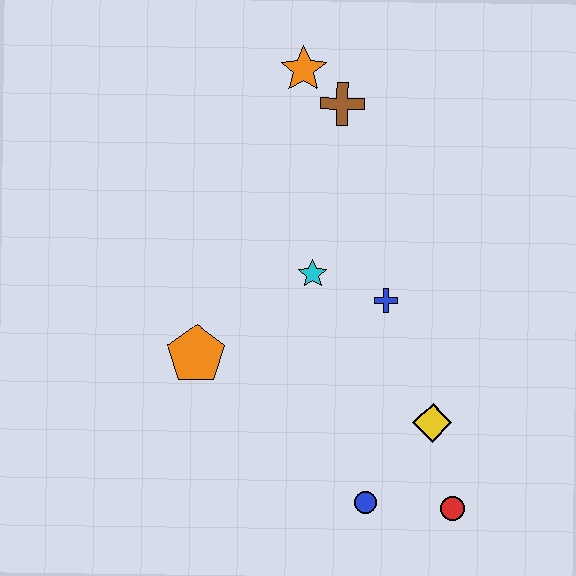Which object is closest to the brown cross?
The orange star is closest to the brown cross.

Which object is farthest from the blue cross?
The orange star is farthest from the blue cross.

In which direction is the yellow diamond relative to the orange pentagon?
The yellow diamond is to the right of the orange pentagon.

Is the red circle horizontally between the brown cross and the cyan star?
No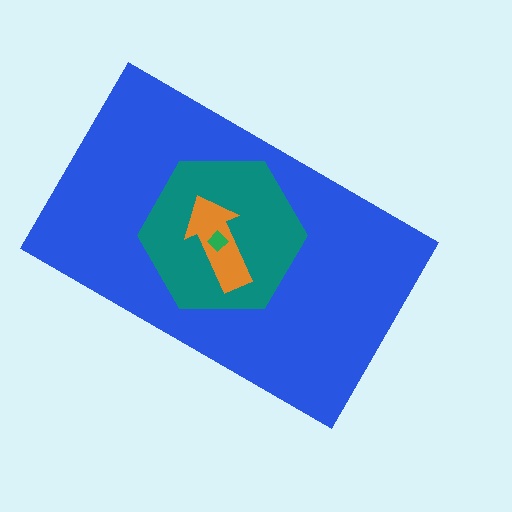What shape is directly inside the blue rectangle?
The teal hexagon.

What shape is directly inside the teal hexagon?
The orange arrow.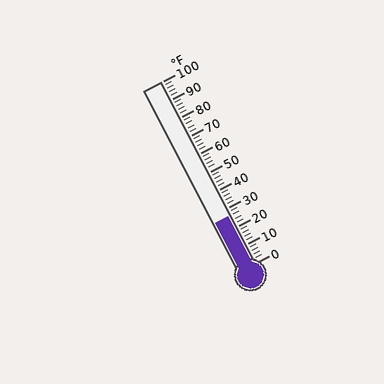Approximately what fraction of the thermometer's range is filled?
The thermometer is filled to approximately 25% of its range.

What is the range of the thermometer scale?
The thermometer scale ranges from 0°F to 100°F.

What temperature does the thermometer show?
The thermometer shows approximately 26°F.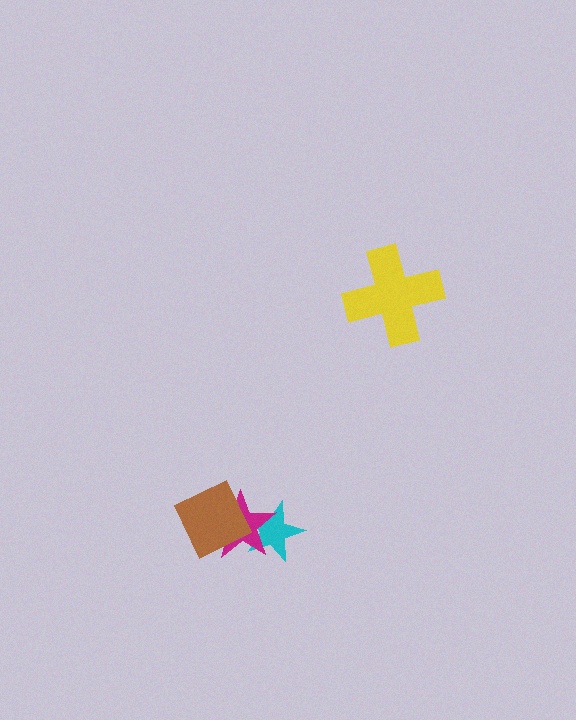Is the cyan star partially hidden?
Yes, it is partially covered by another shape.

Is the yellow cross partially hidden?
No, no other shape covers it.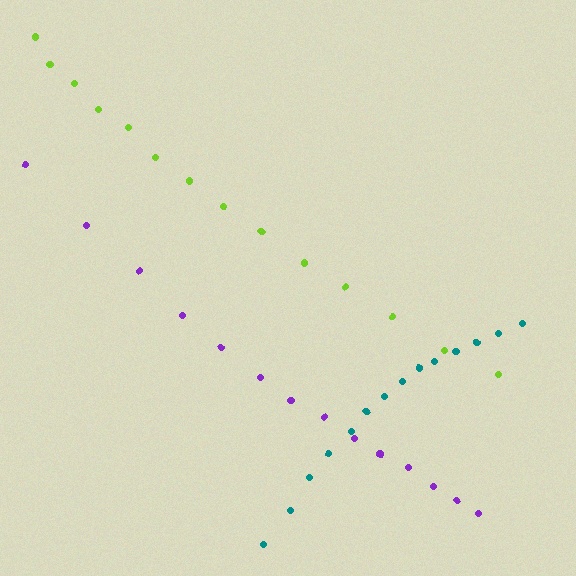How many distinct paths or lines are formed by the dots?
There are 3 distinct paths.